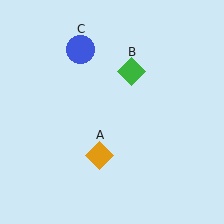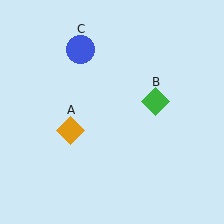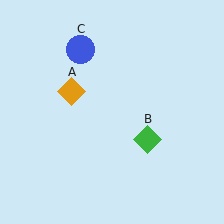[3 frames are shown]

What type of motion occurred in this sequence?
The orange diamond (object A), green diamond (object B) rotated clockwise around the center of the scene.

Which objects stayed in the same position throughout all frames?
Blue circle (object C) remained stationary.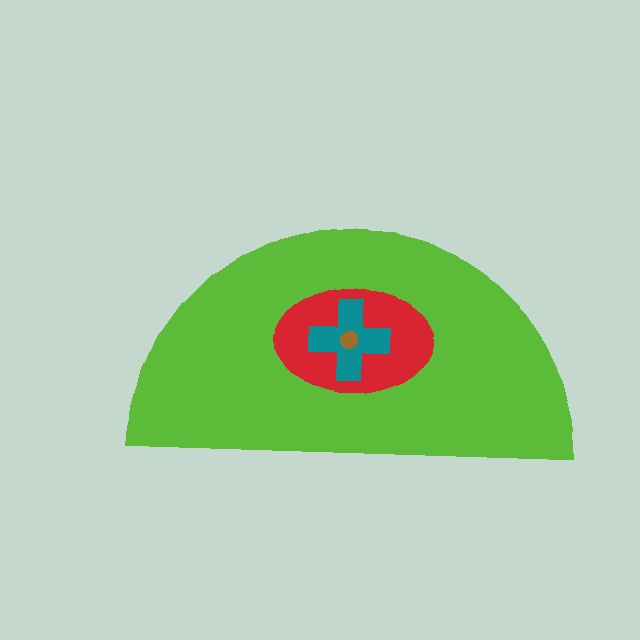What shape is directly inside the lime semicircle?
The red ellipse.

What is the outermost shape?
The lime semicircle.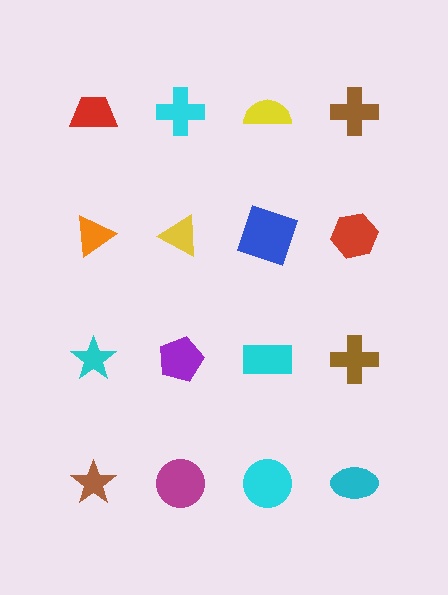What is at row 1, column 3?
A yellow semicircle.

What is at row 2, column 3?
A blue square.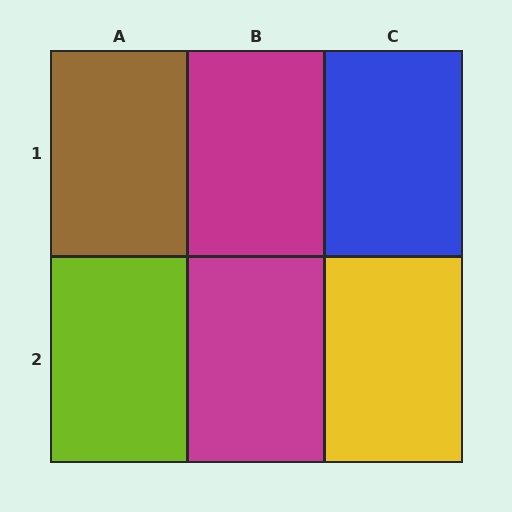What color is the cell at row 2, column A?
Lime.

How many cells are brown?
1 cell is brown.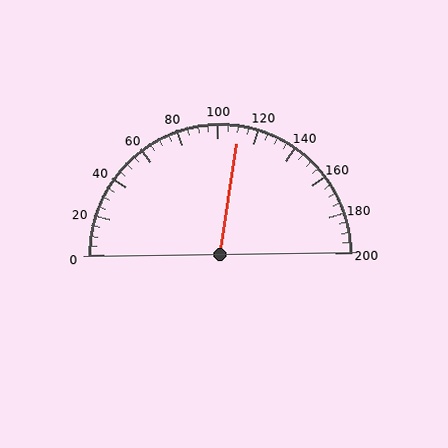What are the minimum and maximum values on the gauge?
The gauge ranges from 0 to 200.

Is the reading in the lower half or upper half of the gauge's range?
The reading is in the upper half of the range (0 to 200).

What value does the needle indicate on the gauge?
The needle indicates approximately 110.